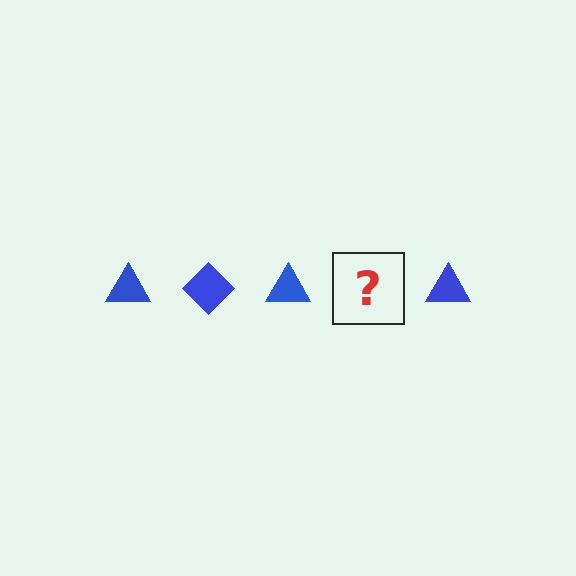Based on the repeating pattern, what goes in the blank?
The blank should be a blue diamond.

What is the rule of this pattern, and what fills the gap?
The rule is that the pattern cycles through triangle, diamond shapes in blue. The gap should be filled with a blue diamond.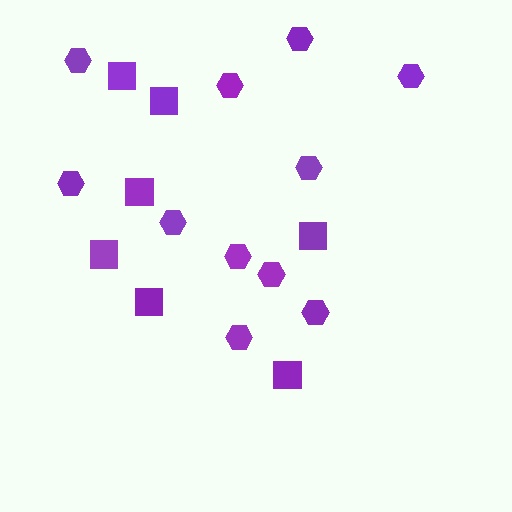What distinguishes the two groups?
There are 2 groups: one group of squares (7) and one group of hexagons (11).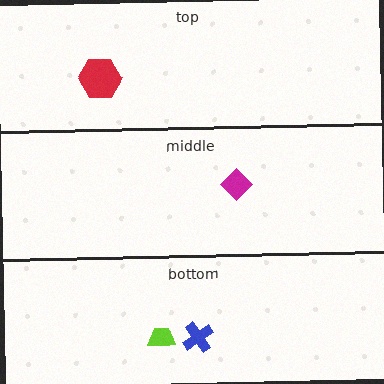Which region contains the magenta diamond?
The middle region.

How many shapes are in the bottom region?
2.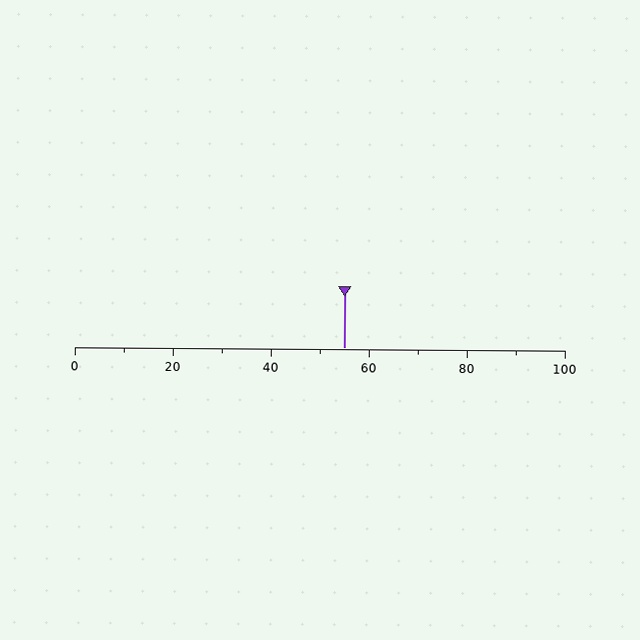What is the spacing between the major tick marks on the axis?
The major ticks are spaced 20 apart.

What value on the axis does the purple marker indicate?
The marker indicates approximately 55.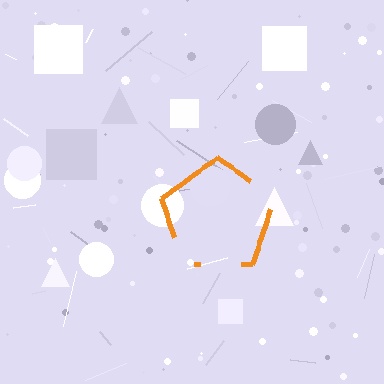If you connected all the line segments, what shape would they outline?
They would outline a pentagon.